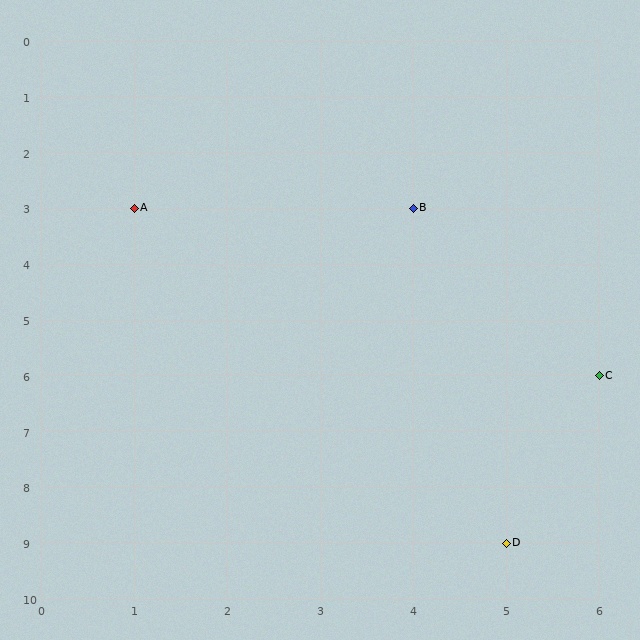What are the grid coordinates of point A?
Point A is at grid coordinates (1, 3).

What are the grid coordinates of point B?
Point B is at grid coordinates (4, 3).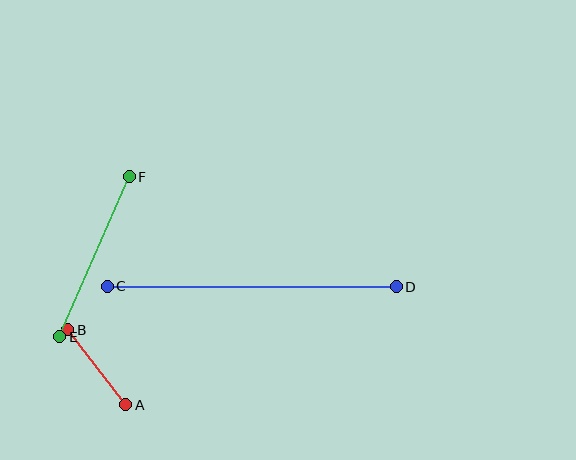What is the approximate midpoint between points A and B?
The midpoint is at approximately (97, 367) pixels.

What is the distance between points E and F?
The distance is approximately 174 pixels.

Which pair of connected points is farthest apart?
Points C and D are farthest apart.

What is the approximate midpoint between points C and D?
The midpoint is at approximately (252, 287) pixels.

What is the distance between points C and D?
The distance is approximately 289 pixels.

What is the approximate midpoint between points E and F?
The midpoint is at approximately (94, 257) pixels.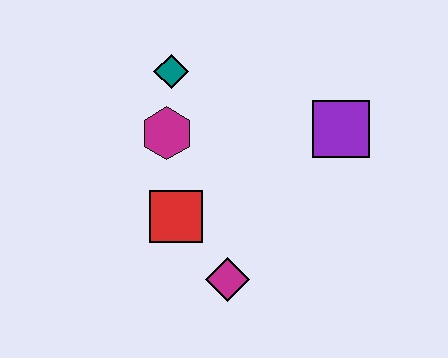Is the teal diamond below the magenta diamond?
No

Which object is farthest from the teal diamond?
The magenta diamond is farthest from the teal diamond.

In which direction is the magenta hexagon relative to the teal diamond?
The magenta hexagon is below the teal diamond.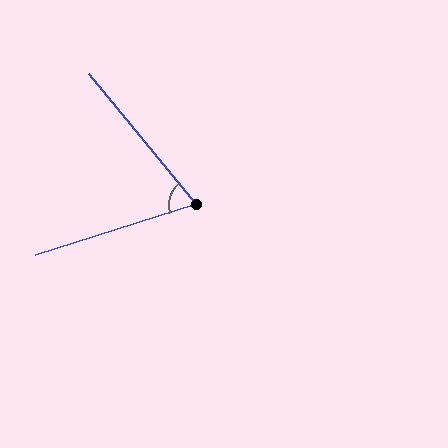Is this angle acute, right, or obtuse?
It is acute.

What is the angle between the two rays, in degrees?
Approximately 68 degrees.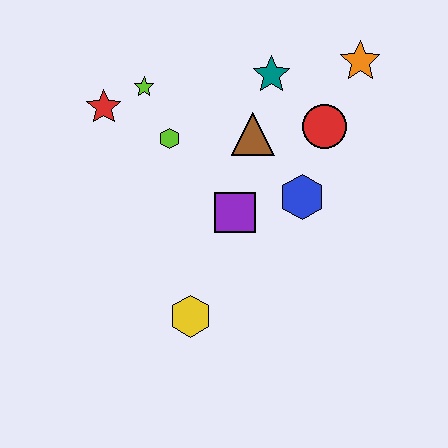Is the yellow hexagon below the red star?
Yes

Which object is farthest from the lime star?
The yellow hexagon is farthest from the lime star.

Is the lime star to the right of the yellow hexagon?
No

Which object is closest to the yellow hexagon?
The purple square is closest to the yellow hexagon.